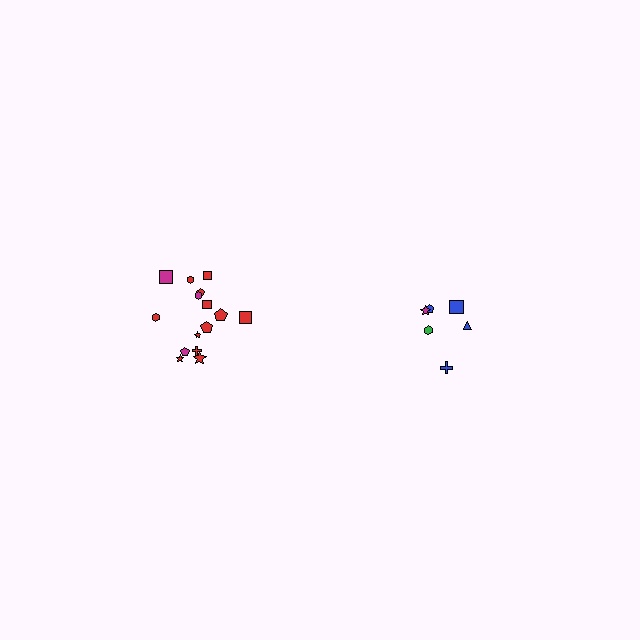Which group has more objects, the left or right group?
The left group.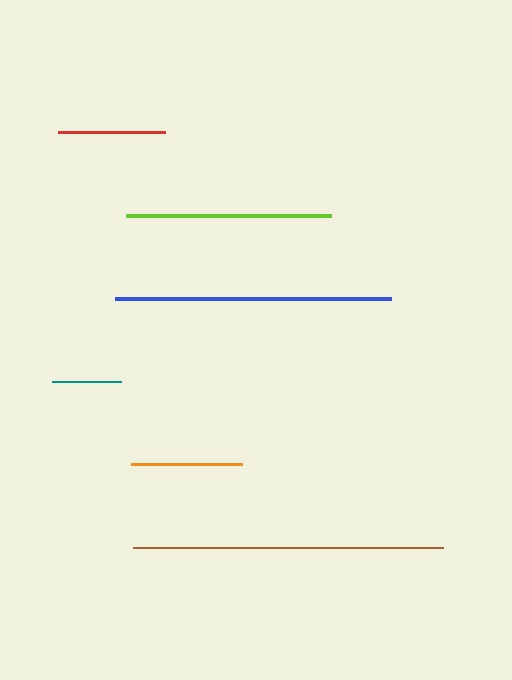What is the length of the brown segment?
The brown segment is approximately 309 pixels long.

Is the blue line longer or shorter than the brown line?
The brown line is longer than the blue line.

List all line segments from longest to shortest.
From longest to shortest: brown, blue, lime, orange, red, teal.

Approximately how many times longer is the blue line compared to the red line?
The blue line is approximately 2.6 times the length of the red line.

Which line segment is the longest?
The brown line is the longest at approximately 309 pixels.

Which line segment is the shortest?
The teal line is the shortest at approximately 69 pixels.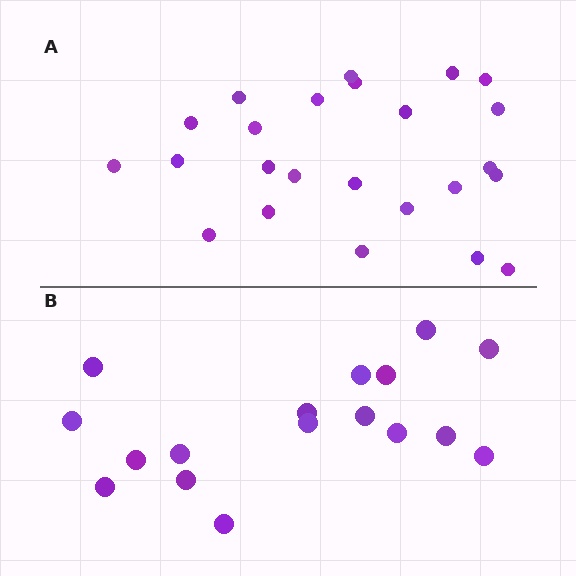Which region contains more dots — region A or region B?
Region A (the top region) has more dots.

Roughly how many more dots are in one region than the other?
Region A has roughly 8 or so more dots than region B.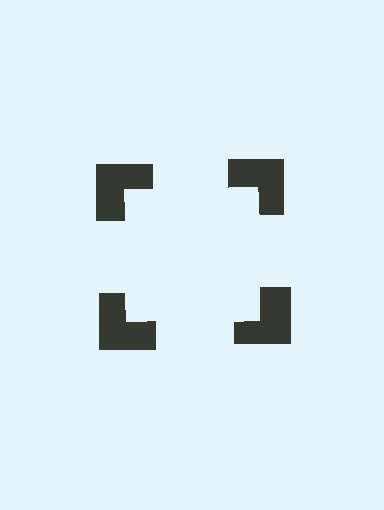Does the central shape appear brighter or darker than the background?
It typically appears slightly brighter than the background, even though no actual brightness change is drawn.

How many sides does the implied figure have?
4 sides.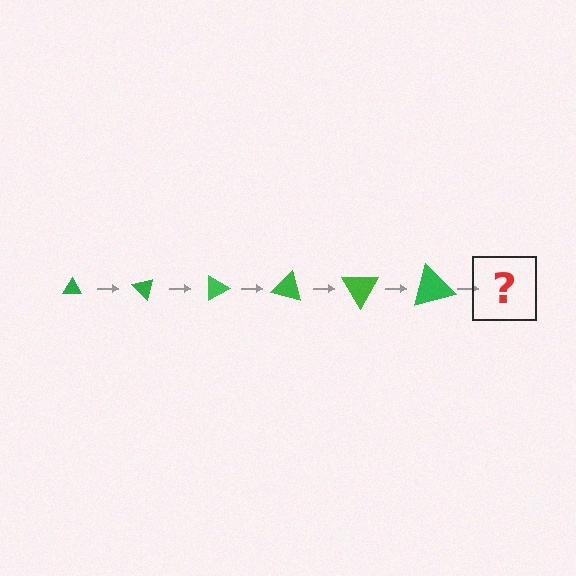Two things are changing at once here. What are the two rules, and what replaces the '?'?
The two rules are that the triangle grows larger each step and it rotates 45 degrees each step. The '?' should be a triangle, larger than the previous one and rotated 270 degrees from the start.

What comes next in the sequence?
The next element should be a triangle, larger than the previous one and rotated 270 degrees from the start.